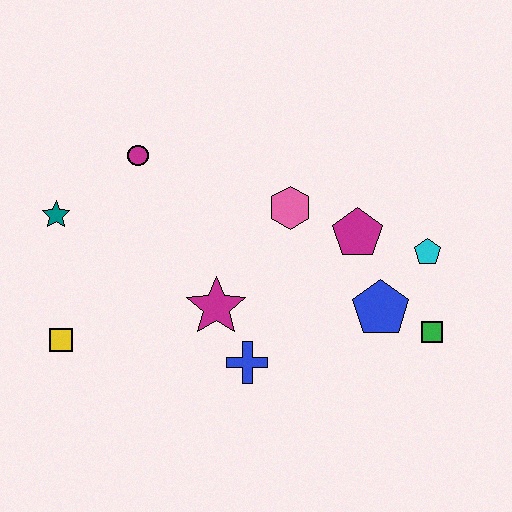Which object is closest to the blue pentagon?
The green square is closest to the blue pentagon.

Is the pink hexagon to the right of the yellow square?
Yes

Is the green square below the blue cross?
No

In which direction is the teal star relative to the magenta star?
The teal star is to the left of the magenta star.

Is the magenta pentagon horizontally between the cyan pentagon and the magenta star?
Yes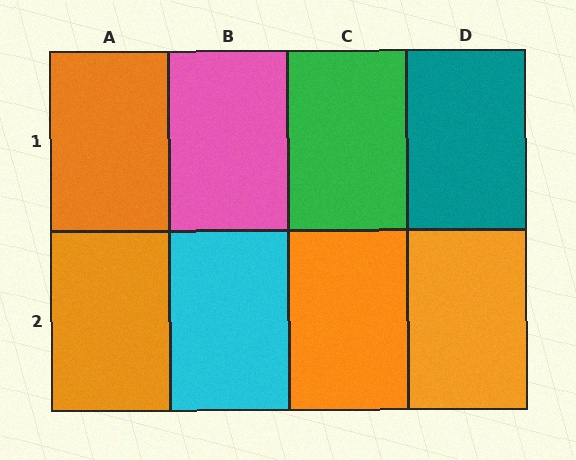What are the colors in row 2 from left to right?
Orange, cyan, orange, orange.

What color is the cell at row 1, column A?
Orange.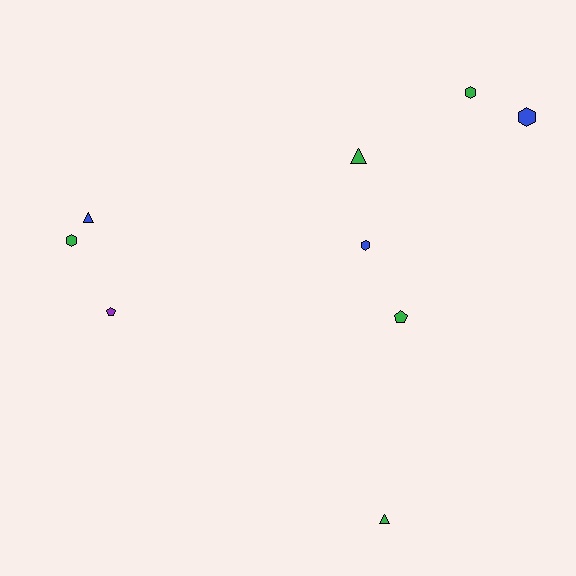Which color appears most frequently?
Green, with 5 objects.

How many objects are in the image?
There are 9 objects.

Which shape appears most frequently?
Hexagon, with 4 objects.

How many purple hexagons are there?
There are no purple hexagons.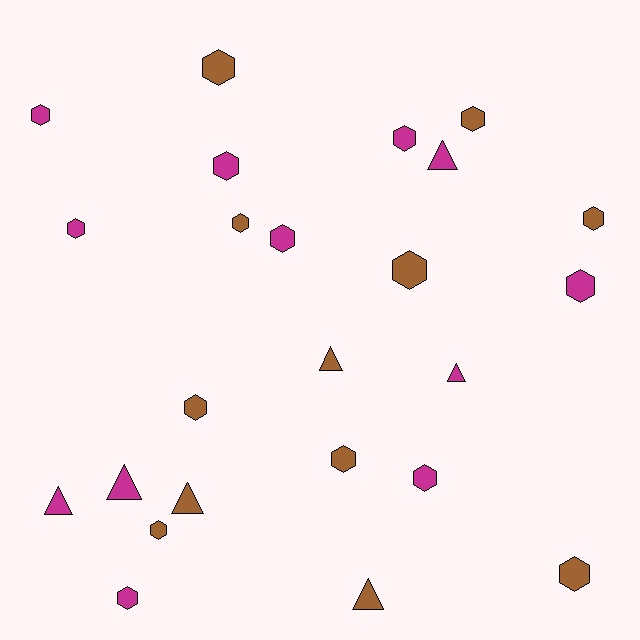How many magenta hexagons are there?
There are 8 magenta hexagons.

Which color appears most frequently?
Brown, with 12 objects.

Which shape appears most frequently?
Hexagon, with 17 objects.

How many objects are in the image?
There are 24 objects.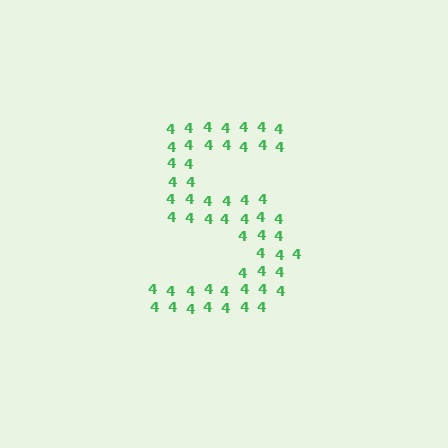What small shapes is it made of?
It is made of small digit 4's.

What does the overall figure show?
The overall figure shows the digit 5.